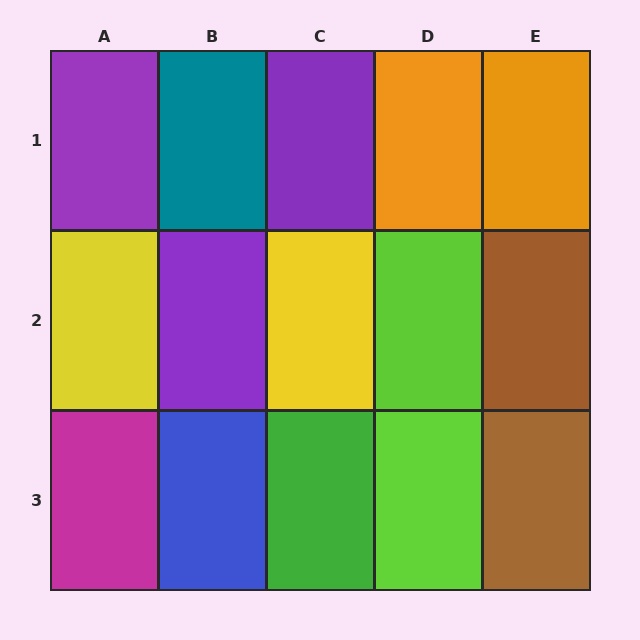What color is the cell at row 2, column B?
Purple.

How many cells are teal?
1 cell is teal.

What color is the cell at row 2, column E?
Brown.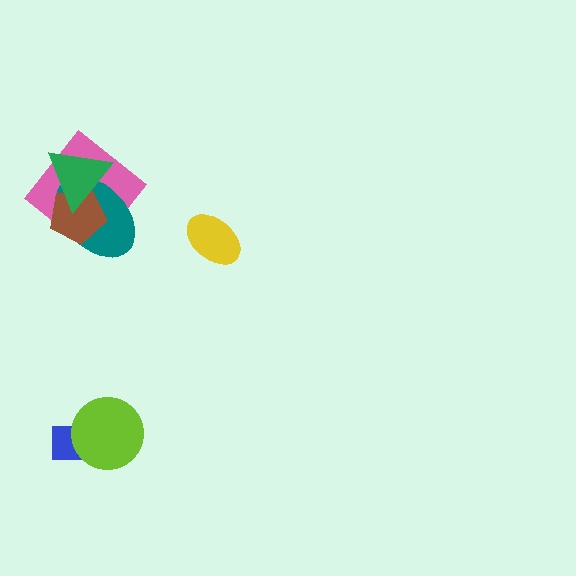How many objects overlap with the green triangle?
3 objects overlap with the green triangle.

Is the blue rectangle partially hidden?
Yes, it is partially covered by another shape.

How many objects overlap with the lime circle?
1 object overlaps with the lime circle.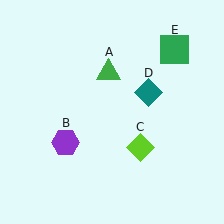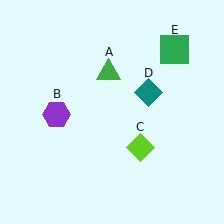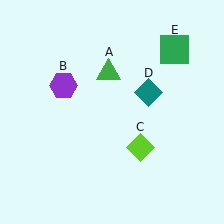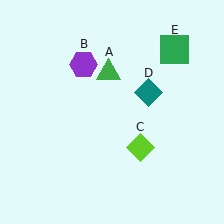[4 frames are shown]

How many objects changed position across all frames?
1 object changed position: purple hexagon (object B).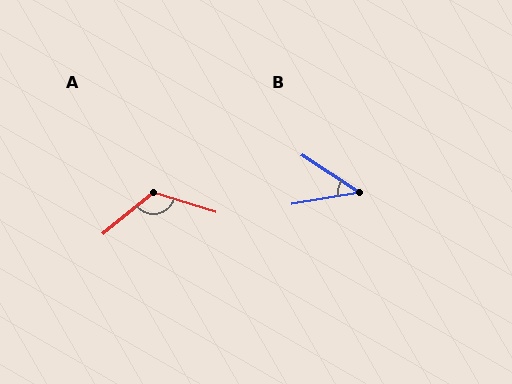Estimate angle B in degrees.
Approximately 43 degrees.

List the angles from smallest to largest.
B (43°), A (123°).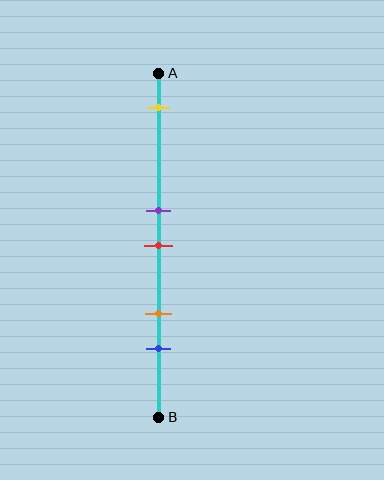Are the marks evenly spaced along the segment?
No, the marks are not evenly spaced.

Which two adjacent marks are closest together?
The purple and red marks are the closest adjacent pair.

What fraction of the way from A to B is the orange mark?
The orange mark is approximately 70% (0.7) of the way from A to B.